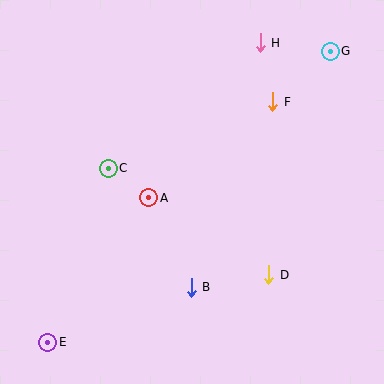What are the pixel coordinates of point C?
Point C is at (108, 168).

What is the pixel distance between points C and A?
The distance between C and A is 50 pixels.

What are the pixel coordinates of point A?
Point A is at (149, 198).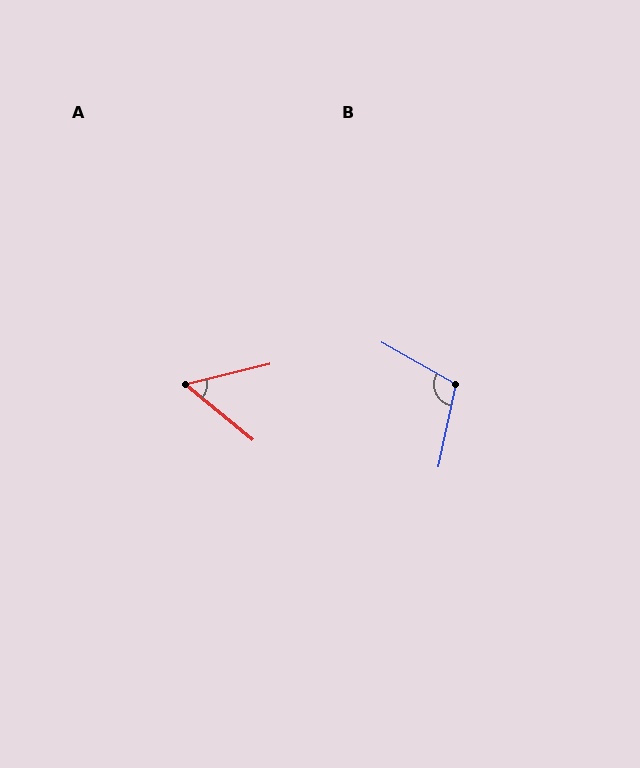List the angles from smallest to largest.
A (53°), B (107°).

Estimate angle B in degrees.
Approximately 107 degrees.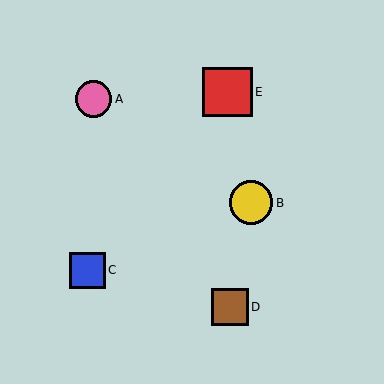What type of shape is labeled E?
Shape E is a red square.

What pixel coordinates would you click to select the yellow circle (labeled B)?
Click at (251, 203) to select the yellow circle B.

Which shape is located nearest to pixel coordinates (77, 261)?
The blue square (labeled C) at (87, 270) is nearest to that location.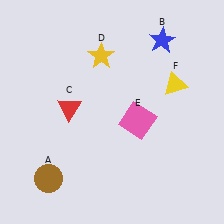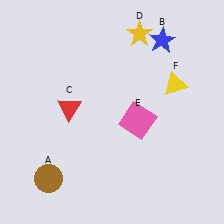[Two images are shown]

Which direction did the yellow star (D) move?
The yellow star (D) moved right.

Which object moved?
The yellow star (D) moved right.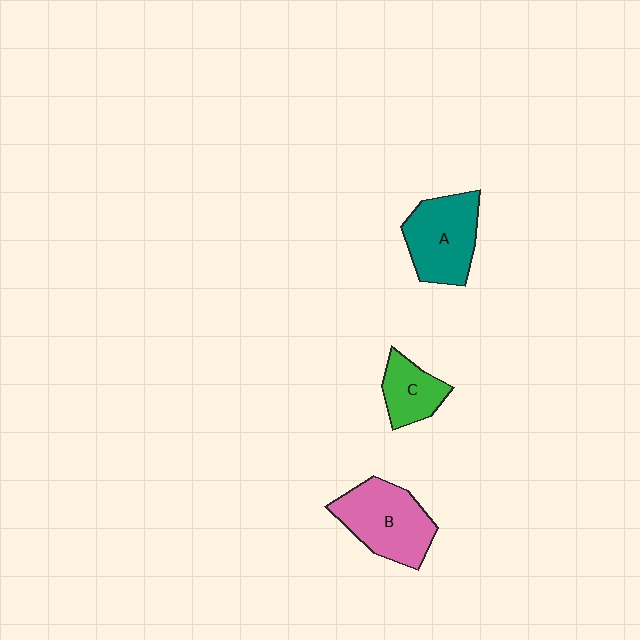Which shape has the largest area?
Shape B (pink).